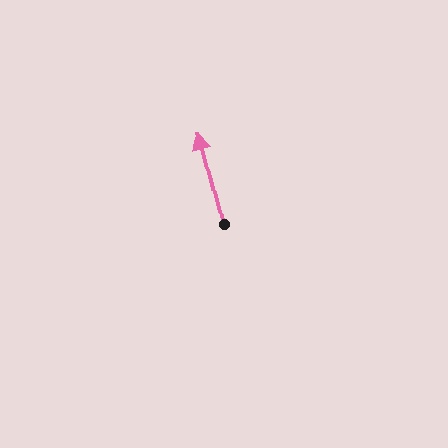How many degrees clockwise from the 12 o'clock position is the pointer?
Approximately 346 degrees.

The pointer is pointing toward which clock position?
Roughly 12 o'clock.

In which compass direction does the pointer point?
North.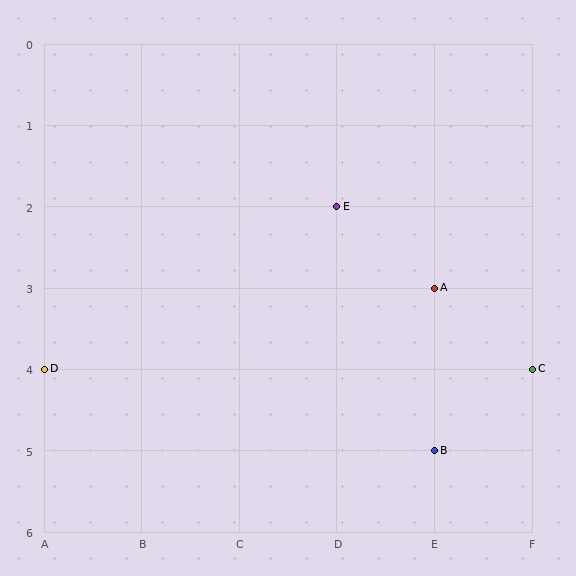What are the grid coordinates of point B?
Point B is at grid coordinates (E, 5).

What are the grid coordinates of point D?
Point D is at grid coordinates (A, 4).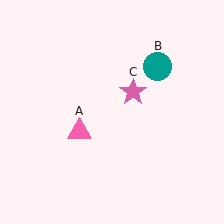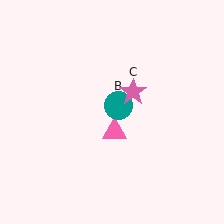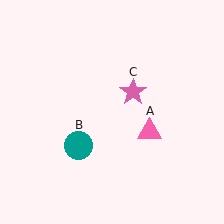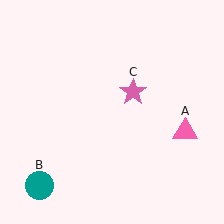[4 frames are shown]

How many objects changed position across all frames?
2 objects changed position: pink triangle (object A), teal circle (object B).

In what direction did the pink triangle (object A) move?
The pink triangle (object A) moved right.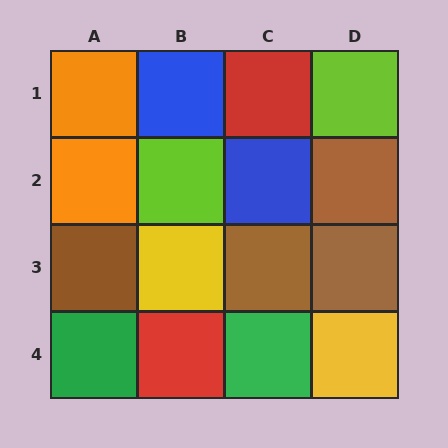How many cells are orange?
2 cells are orange.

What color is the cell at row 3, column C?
Brown.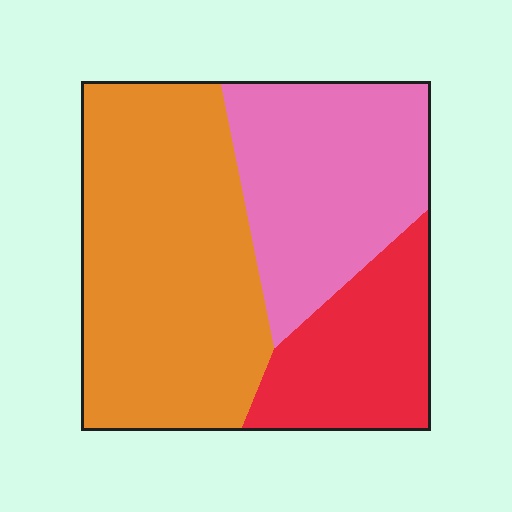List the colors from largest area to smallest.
From largest to smallest: orange, pink, red.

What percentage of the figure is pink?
Pink covers 31% of the figure.